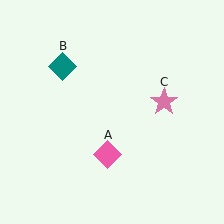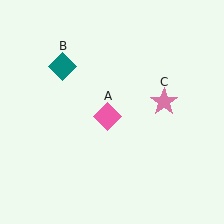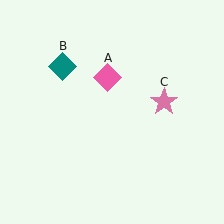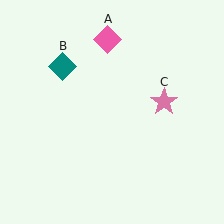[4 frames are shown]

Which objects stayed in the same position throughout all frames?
Teal diamond (object B) and pink star (object C) remained stationary.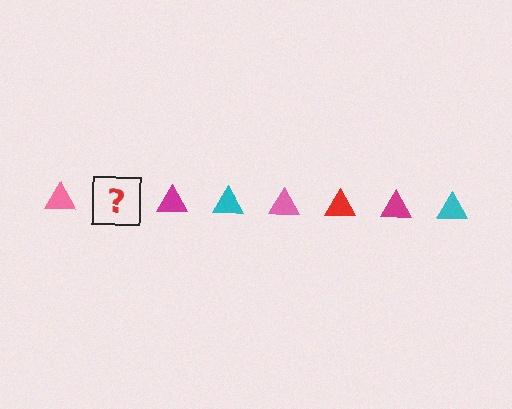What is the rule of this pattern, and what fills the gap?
The rule is that the pattern cycles through pink, red, magenta, cyan triangles. The gap should be filled with a red triangle.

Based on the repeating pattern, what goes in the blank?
The blank should be a red triangle.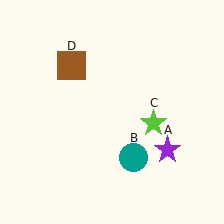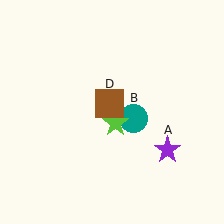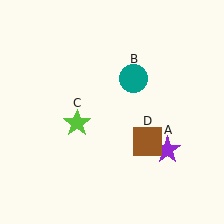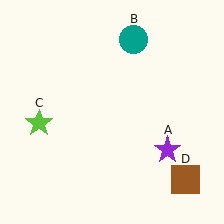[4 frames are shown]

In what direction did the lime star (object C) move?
The lime star (object C) moved left.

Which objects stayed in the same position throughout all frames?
Purple star (object A) remained stationary.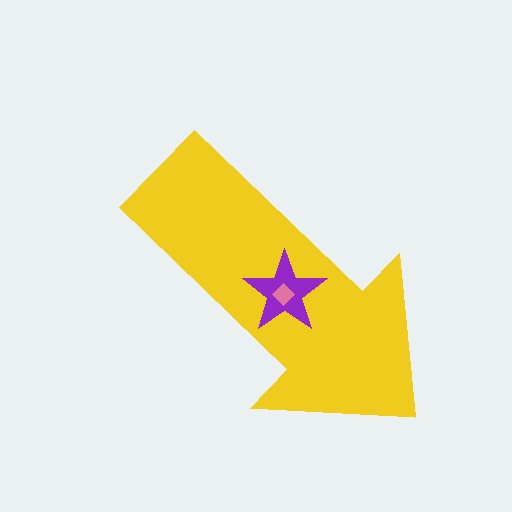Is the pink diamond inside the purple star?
Yes.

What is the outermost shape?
The yellow arrow.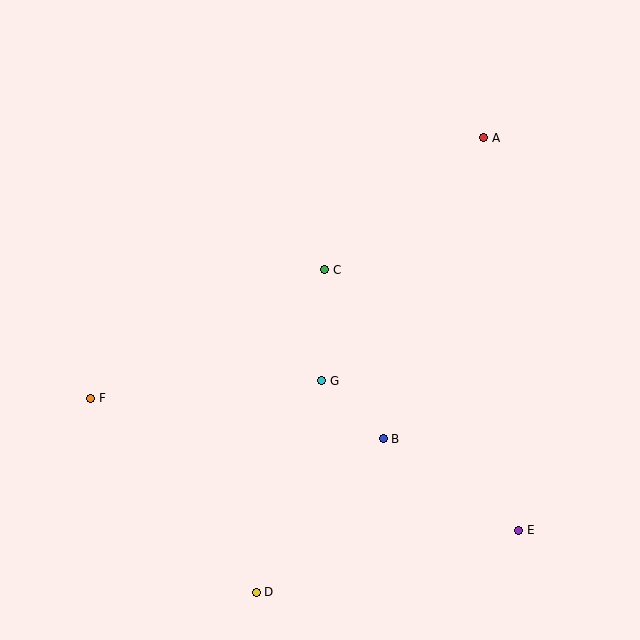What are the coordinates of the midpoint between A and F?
The midpoint between A and F is at (287, 268).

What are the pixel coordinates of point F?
Point F is at (91, 398).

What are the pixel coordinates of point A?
Point A is at (484, 138).